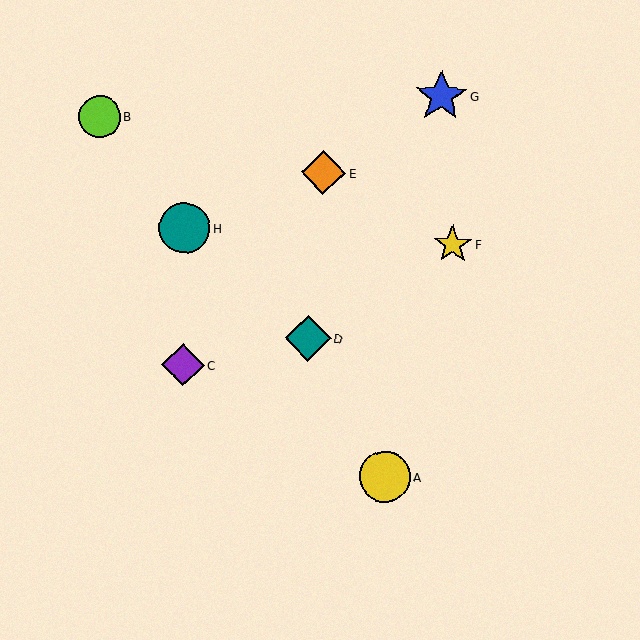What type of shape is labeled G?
Shape G is a blue star.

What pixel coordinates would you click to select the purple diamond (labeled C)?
Click at (183, 365) to select the purple diamond C.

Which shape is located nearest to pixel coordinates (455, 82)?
The blue star (labeled G) at (441, 96) is nearest to that location.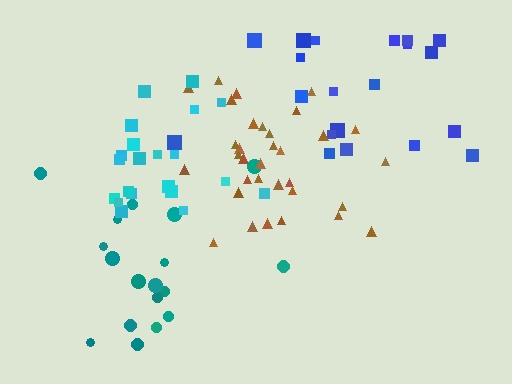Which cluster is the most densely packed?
Cyan.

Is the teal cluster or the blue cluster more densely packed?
Teal.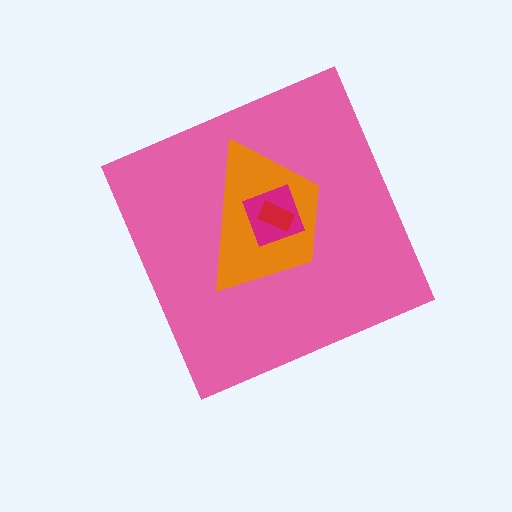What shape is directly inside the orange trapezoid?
The magenta square.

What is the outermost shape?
The pink diamond.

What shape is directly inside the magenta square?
The red rectangle.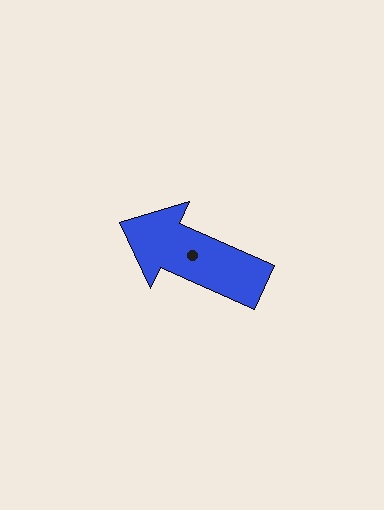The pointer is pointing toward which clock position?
Roughly 10 o'clock.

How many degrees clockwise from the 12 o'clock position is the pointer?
Approximately 294 degrees.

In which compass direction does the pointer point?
Northwest.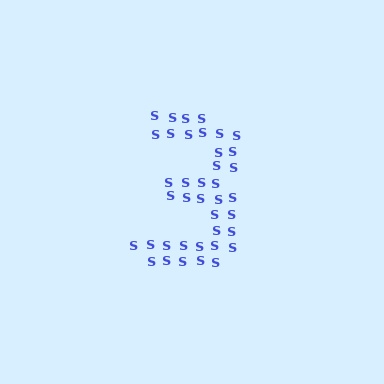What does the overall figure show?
The overall figure shows the digit 3.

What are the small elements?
The small elements are letter S's.